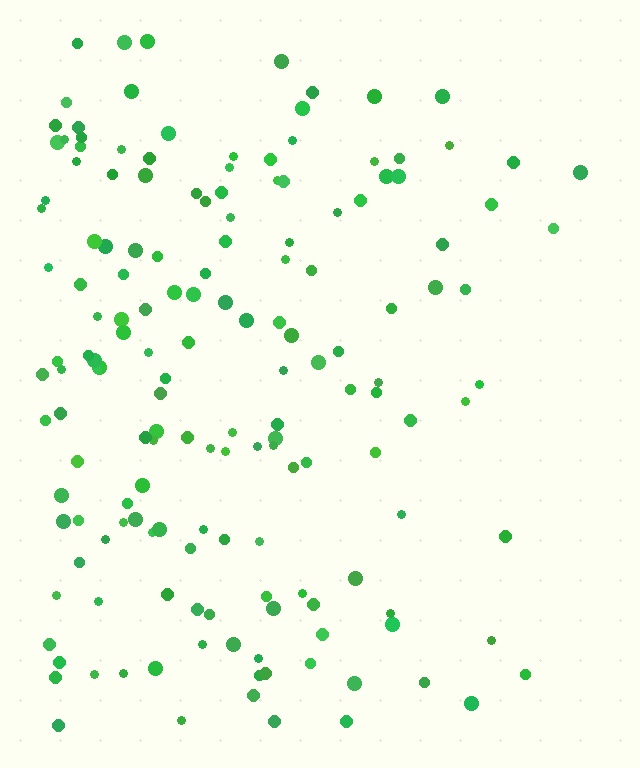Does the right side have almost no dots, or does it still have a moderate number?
Still a moderate number, just noticeably fewer than the left.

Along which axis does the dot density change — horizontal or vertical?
Horizontal.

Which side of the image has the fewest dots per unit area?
The right.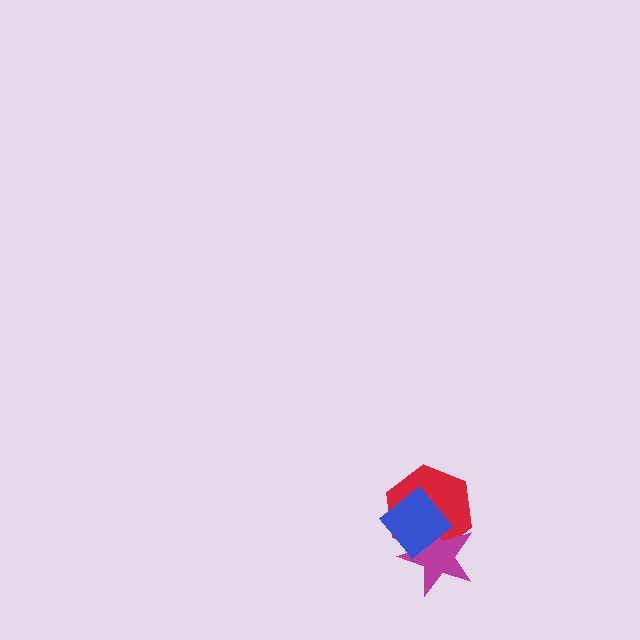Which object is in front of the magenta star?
The blue diamond is in front of the magenta star.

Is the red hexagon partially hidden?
Yes, it is partially covered by another shape.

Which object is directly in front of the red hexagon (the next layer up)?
The magenta star is directly in front of the red hexagon.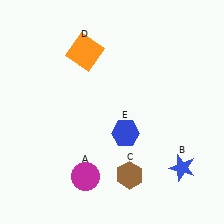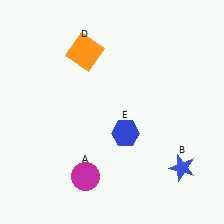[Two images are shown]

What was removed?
The brown hexagon (C) was removed in Image 2.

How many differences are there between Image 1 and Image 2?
There is 1 difference between the two images.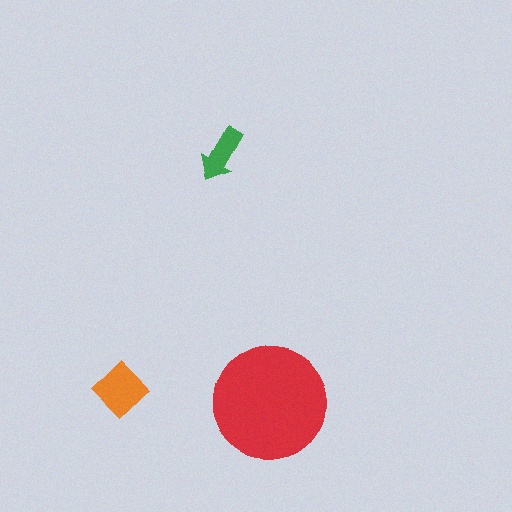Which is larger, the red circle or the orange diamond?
The red circle.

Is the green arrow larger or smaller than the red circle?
Smaller.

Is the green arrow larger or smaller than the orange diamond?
Smaller.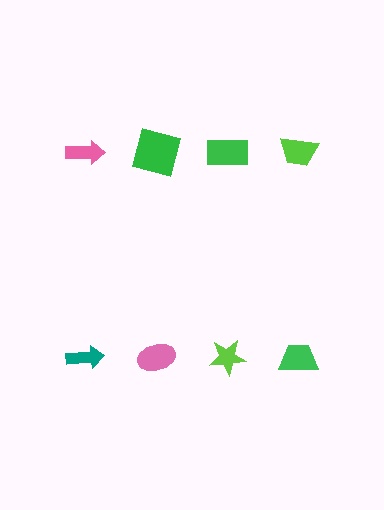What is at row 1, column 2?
A green square.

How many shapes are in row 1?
4 shapes.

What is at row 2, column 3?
A lime star.